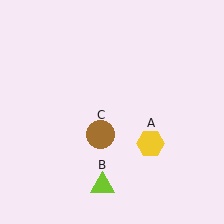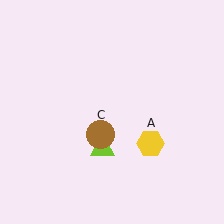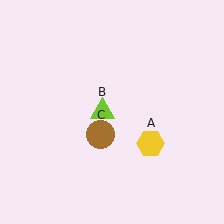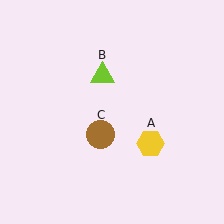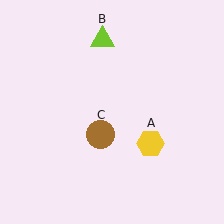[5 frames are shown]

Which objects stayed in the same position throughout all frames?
Yellow hexagon (object A) and brown circle (object C) remained stationary.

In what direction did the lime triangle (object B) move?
The lime triangle (object B) moved up.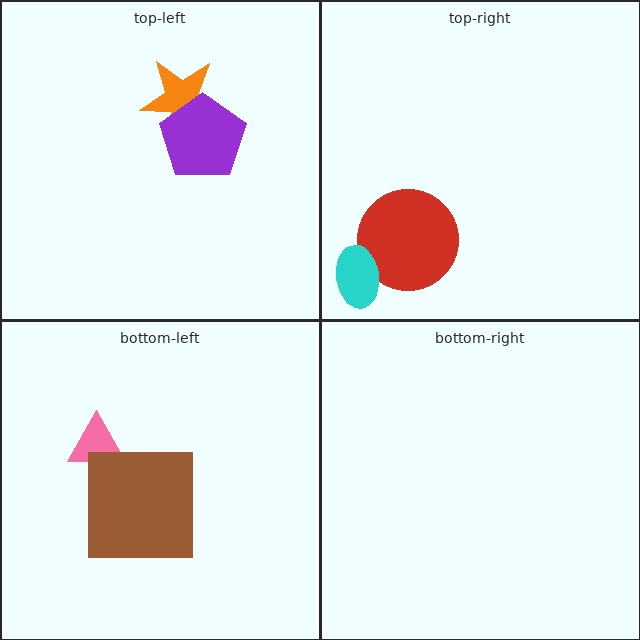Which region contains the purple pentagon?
The top-left region.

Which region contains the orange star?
The top-left region.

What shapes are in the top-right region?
The red circle, the cyan ellipse.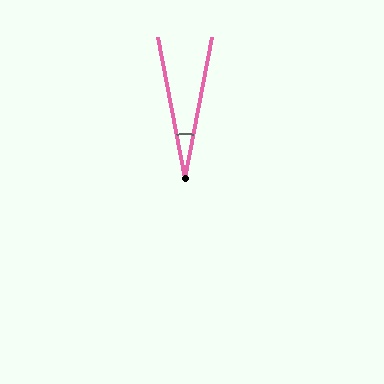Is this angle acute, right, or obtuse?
It is acute.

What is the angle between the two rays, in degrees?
Approximately 22 degrees.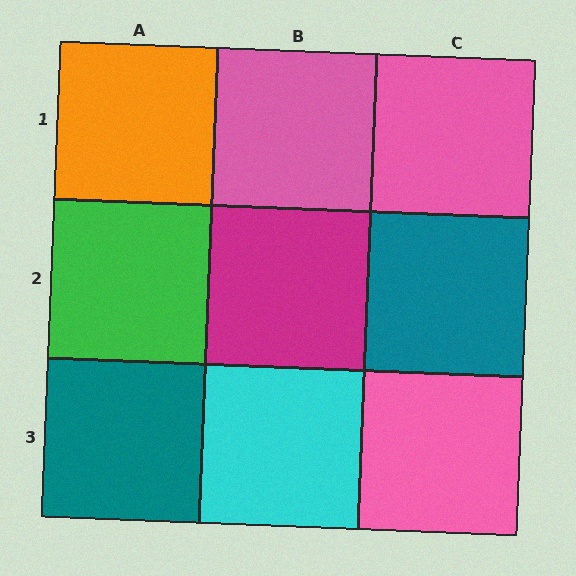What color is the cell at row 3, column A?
Teal.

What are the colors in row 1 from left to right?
Orange, pink, pink.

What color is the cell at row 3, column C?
Pink.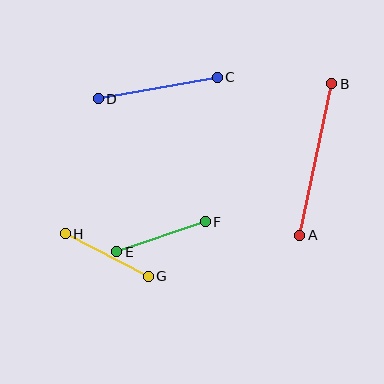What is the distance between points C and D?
The distance is approximately 121 pixels.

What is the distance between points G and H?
The distance is approximately 93 pixels.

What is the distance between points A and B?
The distance is approximately 155 pixels.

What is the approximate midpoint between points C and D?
The midpoint is at approximately (158, 88) pixels.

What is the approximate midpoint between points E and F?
The midpoint is at approximately (161, 237) pixels.